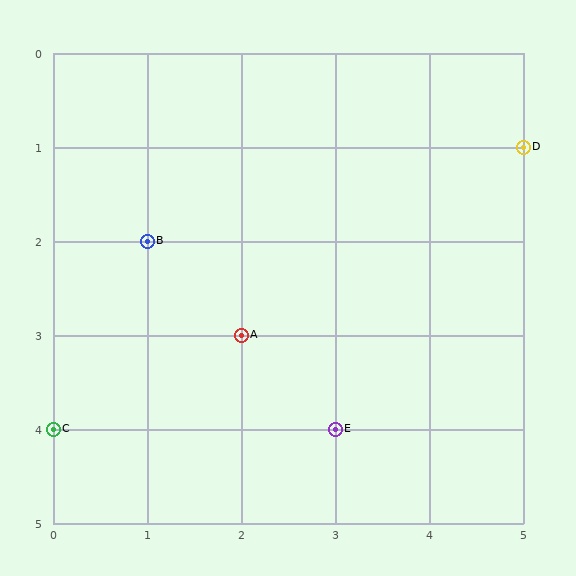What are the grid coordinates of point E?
Point E is at grid coordinates (3, 4).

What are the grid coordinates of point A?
Point A is at grid coordinates (2, 3).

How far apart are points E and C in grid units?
Points E and C are 3 columns apart.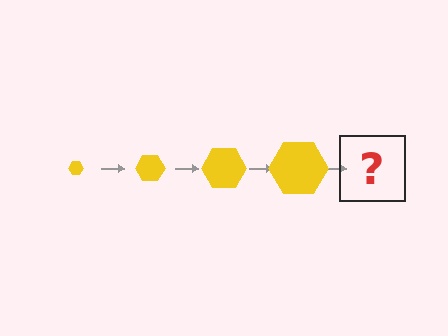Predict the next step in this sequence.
The next step is a yellow hexagon, larger than the previous one.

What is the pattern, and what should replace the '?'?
The pattern is that the hexagon gets progressively larger each step. The '?' should be a yellow hexagon, larger than the previous one.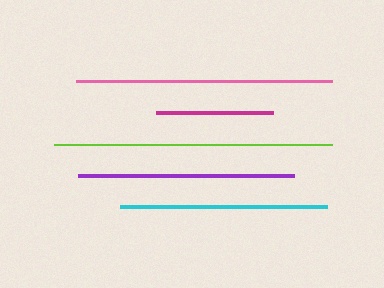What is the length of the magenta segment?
The magenta segment is approximately 117 pixels long.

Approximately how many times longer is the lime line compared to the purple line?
The lime line is approximately 1.3 times the length of the purple line.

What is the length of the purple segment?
The purple segment is approximately 216 pixels long.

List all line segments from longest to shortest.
From longest to shortest: lime, pink, purple, cyan, magenta.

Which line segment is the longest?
The lime line is the longest at approximately 278 pixels.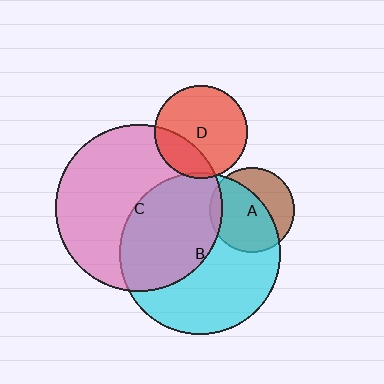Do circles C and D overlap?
Yes.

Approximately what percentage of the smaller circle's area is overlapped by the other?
Approximately 25%.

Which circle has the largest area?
Circle C (pink).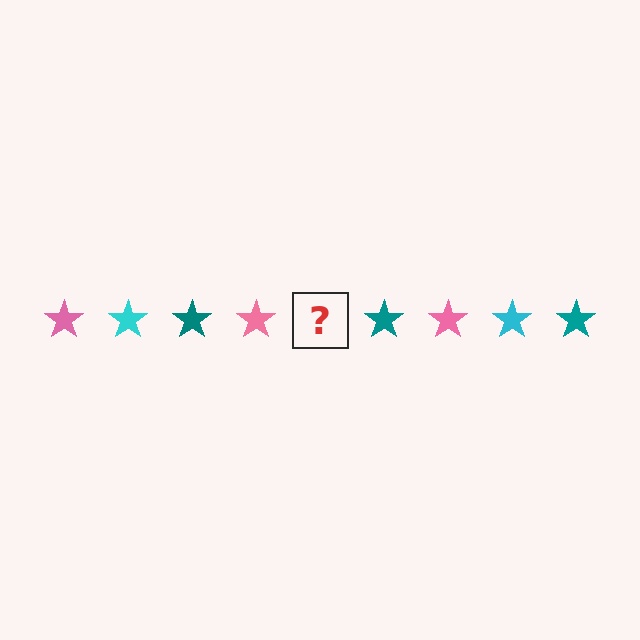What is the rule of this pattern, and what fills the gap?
The rule is that the pattern cycles through pink, cyan, teal stars. The gap should be filled with a cyan star.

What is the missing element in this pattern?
The missing element is a cyan star.